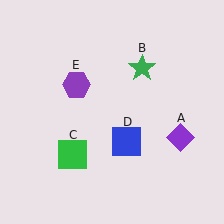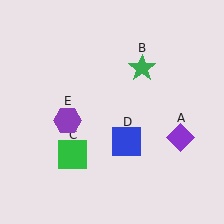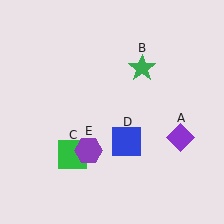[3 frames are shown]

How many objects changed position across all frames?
1 object changed position: purple hexagon (object E).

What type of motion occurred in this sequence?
The purple hexagon (object E) rotated counterclockwise around the center of the scene.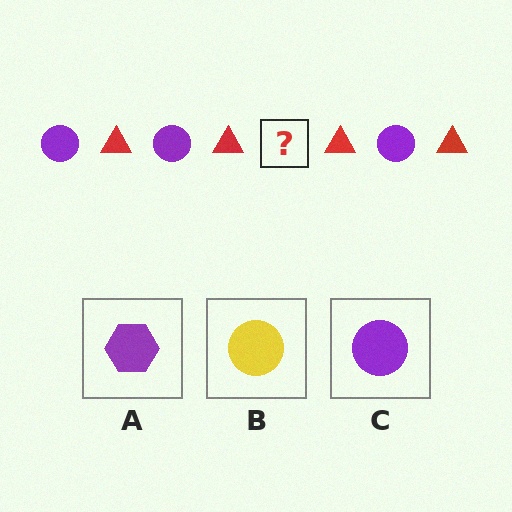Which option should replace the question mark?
Option C.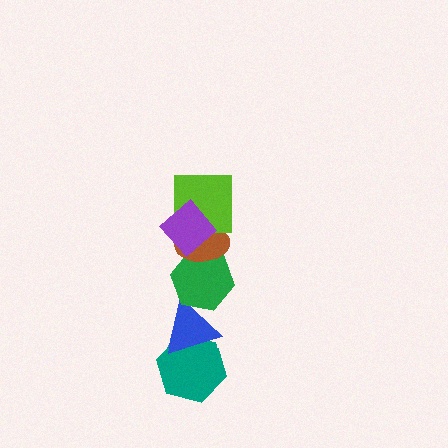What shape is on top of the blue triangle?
The green hexagon is on top of the blue triangle.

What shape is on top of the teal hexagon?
The blue triangle is on top of the teal hexagon.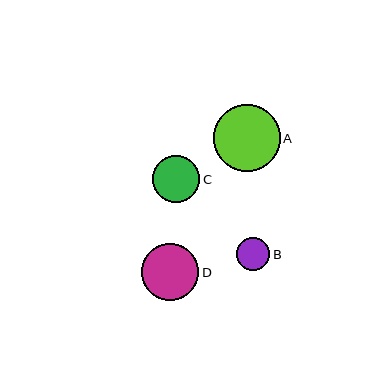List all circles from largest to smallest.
From largest to smallest: A, D, C, B.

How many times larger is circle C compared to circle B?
Circle C is approximately 1.4 times the size of circle B.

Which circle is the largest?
Circle A is the largest with a size of approximately 67 pixels.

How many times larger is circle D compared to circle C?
Circle D is approximately 1.2 times the size of circle C.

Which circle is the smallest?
Circle B is the smallest with a size of approximately 33 pixels.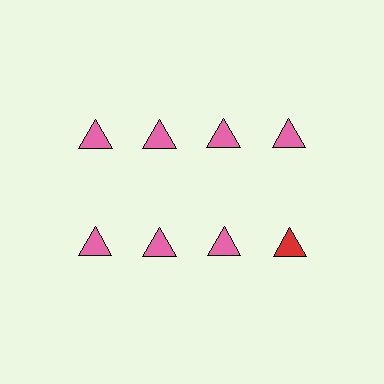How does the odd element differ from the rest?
It has a different color: red instead of pink.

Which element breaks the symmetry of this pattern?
The red triangle in the second row, second from right column breaks the symmetry. All other shapes are pink triangles.